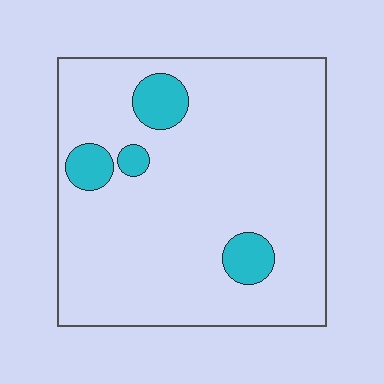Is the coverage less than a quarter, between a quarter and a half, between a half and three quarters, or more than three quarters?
Less than a quarter.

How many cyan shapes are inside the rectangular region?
4.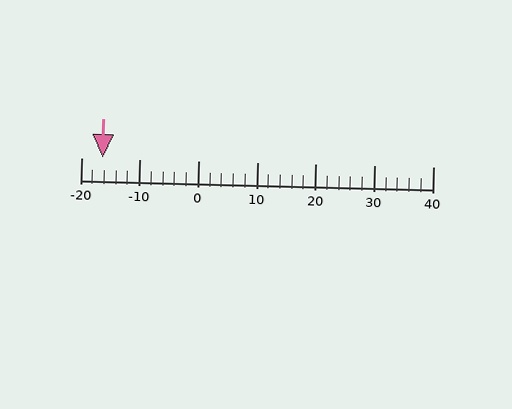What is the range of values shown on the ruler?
The ruler shows values from -20 to 40.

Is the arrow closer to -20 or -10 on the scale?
The arrow is closer to -20.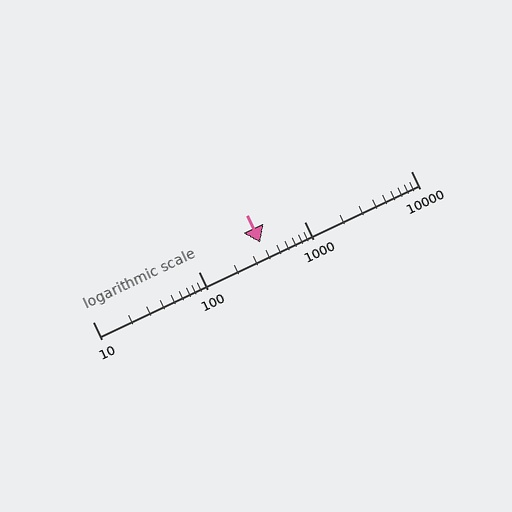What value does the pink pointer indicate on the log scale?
The pointer indicates approximately 380.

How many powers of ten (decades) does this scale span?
The scale spans 3 decades, from 10 to 10000.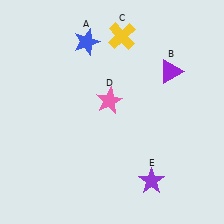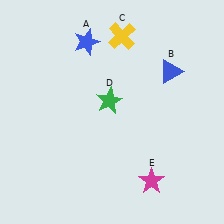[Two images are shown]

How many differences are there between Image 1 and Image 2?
There are 3 differences between the two images.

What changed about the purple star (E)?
In Image 1, E is purple. In Image 2, it changed to magenta.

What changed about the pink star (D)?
In Image 1, D is pink. In Image 2, it changed to green.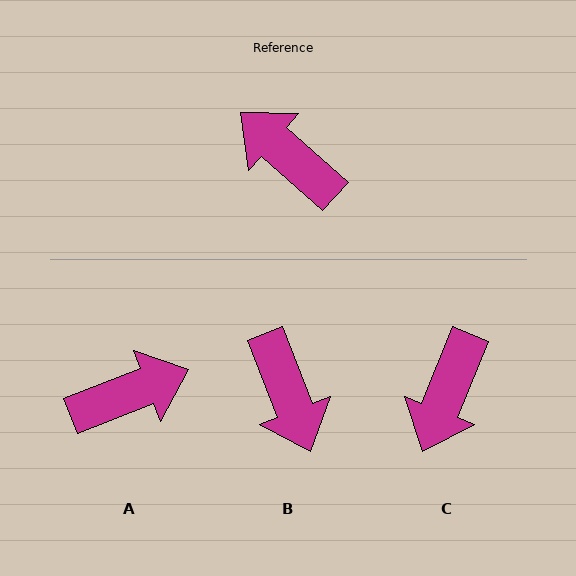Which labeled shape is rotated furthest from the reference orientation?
B, about 153 degrees away.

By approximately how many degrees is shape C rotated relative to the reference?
Approximately 109 degrees counter-clockwise.